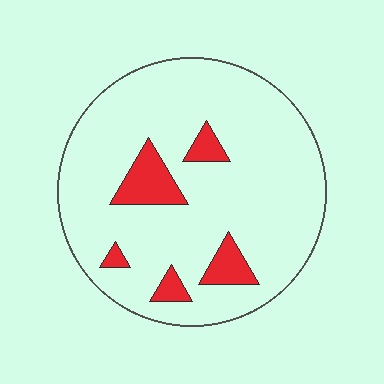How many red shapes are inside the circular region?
5.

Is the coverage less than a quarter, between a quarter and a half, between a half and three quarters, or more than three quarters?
Less than a quarter.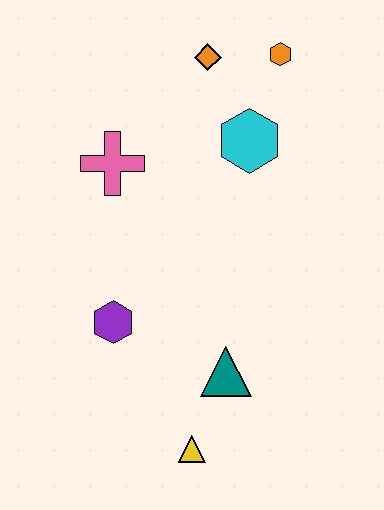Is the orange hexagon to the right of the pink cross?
Yes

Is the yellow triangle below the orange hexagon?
Yes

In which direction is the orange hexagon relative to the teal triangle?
The orange hexagon is above the teal triangle.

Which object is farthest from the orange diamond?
The yellow triangle is farthest from the orange diamond.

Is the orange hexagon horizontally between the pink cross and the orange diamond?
No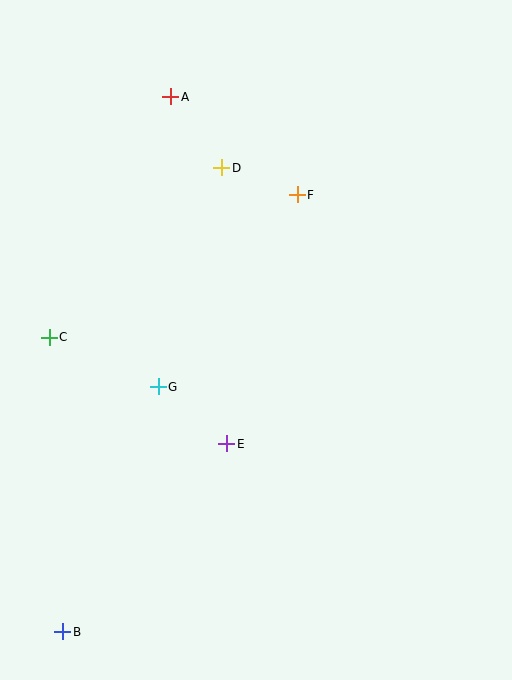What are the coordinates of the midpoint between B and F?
The midpoint between B and F is at (180, 413).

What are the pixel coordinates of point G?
Point G is at (158, 387).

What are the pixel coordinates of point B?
Point B is at (63, 632).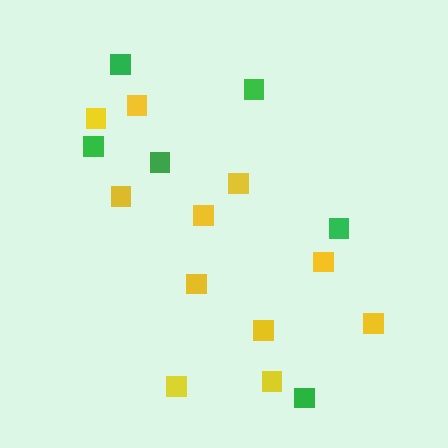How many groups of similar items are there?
There are 2 groups: one group of green squares (6) and one group of yellow squares (11).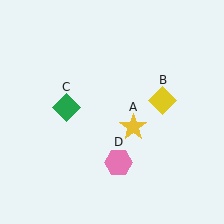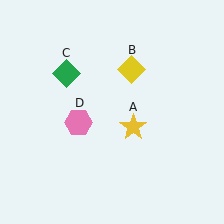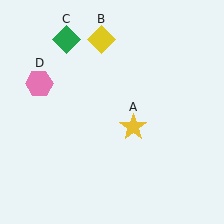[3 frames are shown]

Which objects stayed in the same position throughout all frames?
Yellow star (object A) remained stationary.